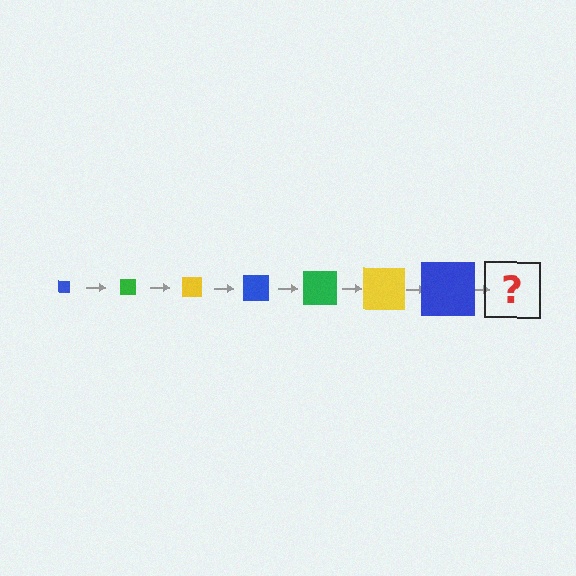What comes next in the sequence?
The next element should be a green square, larger than the previous one.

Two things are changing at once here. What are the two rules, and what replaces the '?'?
The two rules are that the square grows larger each step and the color cycles through blue, green, and yellow. The '?' should be a green square, larger than the previous one.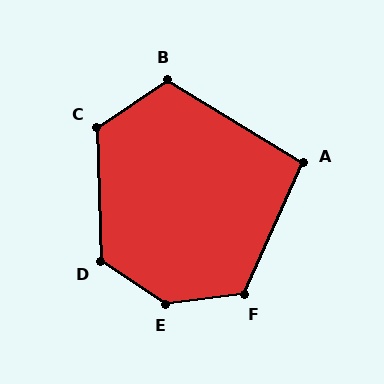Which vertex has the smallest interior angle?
A, at approximately 97 degrees.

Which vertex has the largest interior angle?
E, at approximately 140 degrees.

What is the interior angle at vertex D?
Approximately 125 degrees (obtuse).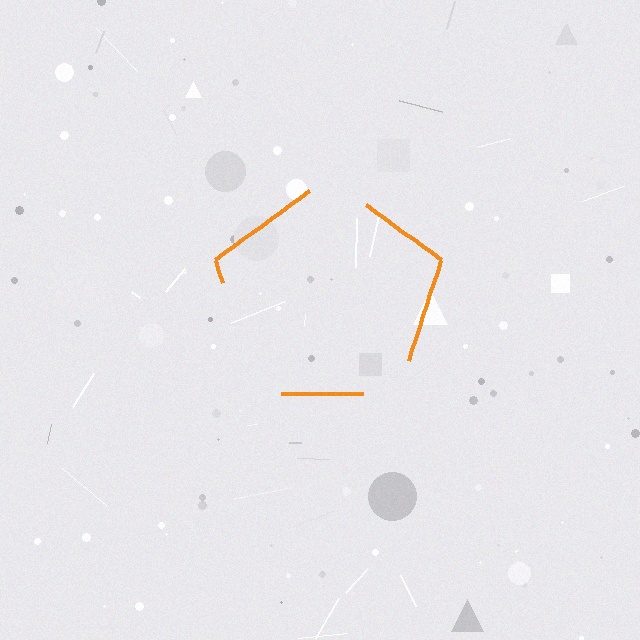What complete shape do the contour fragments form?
The contour fragments form a pentagon.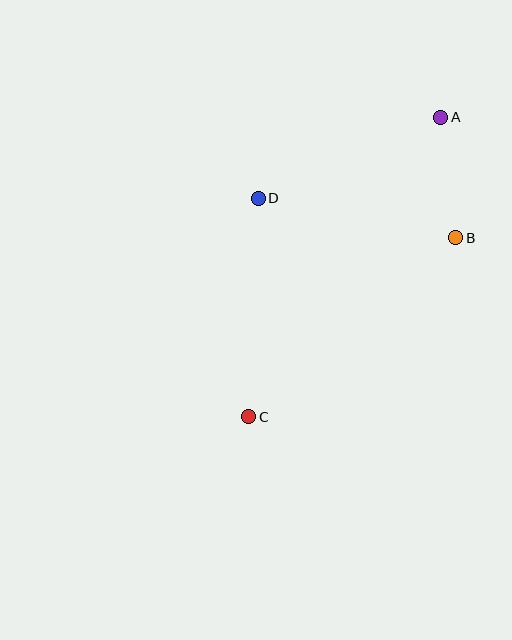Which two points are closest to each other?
Points A and B are closest to each other.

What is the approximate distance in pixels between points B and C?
The distance between B and C is approximately 274 pixels.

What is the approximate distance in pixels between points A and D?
The distance between A and D is approximately 199 pixels.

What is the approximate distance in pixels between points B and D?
The distance between B and D is approximately 201 pixels.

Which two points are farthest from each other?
Points A and C are farthest from each other.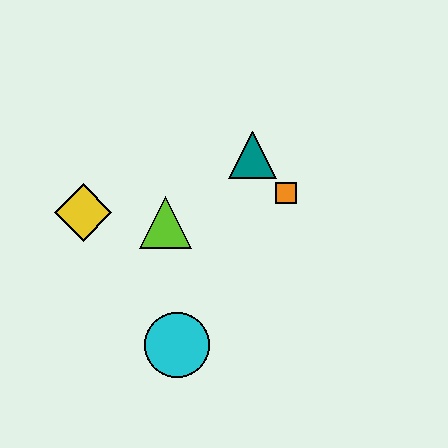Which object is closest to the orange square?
The teal triangle is closest to the orange square.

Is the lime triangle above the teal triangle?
No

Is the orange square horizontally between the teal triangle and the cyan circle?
No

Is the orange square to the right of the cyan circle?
Yes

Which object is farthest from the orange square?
The yellow diamond is farthest from the orange square.